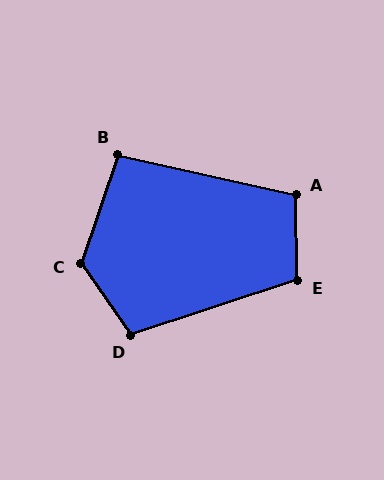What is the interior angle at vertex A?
Approximately 104 degrees (obtuse).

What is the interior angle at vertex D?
Approximately 106 degrees (obtuse).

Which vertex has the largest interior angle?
C, at approximately 127 degrees.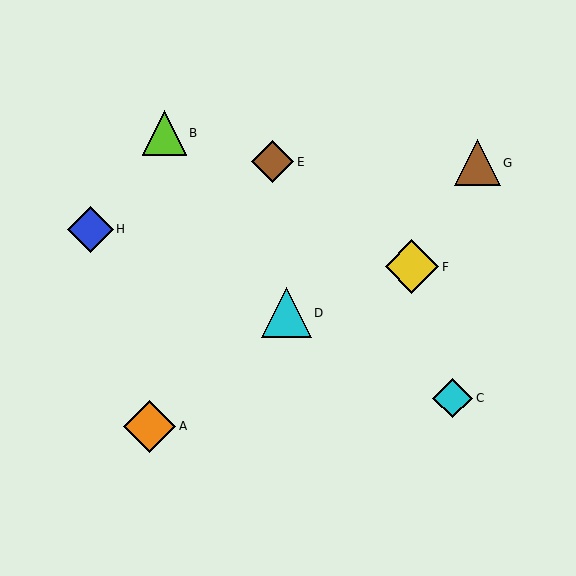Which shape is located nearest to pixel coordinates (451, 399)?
The cyan diamond (labeled C) at (453, 398) is nearest to that location.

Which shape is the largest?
The yellow diamond (labeled F) is the largest.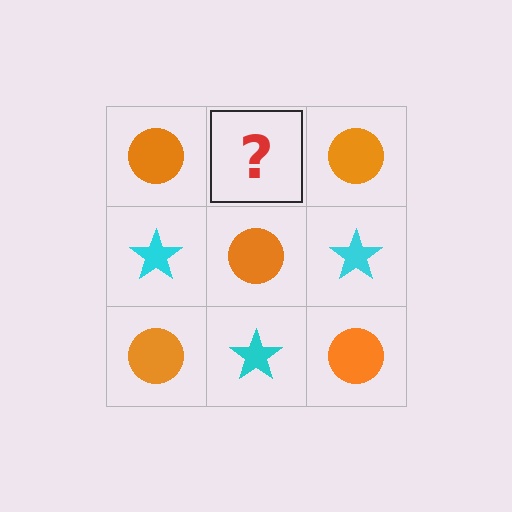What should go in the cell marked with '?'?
The missing cell should contain a cyan star.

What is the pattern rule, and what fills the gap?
The rule is that it alternates orange circle and cyan star in a checkerboard pattern. The gap should be filled with a cyan star.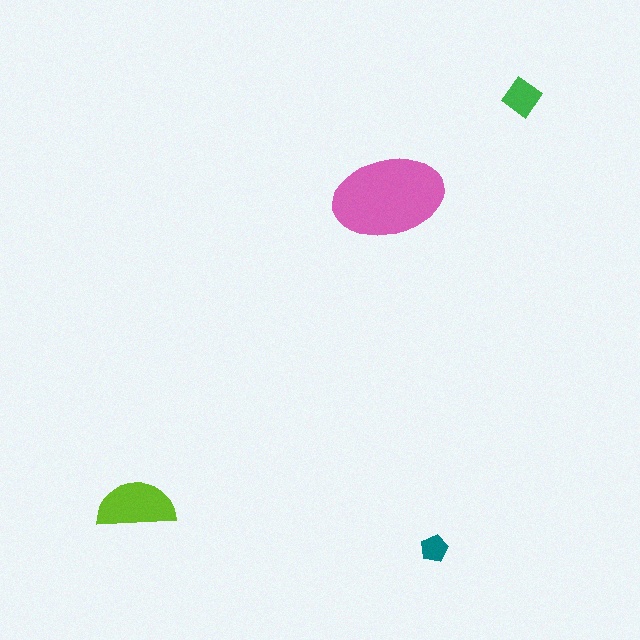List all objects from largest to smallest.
The pink ellipse, the lime semicircle, the green diamond, the teal pentagon.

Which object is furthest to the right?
The green diamond is rightmost.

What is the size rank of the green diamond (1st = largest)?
3rd.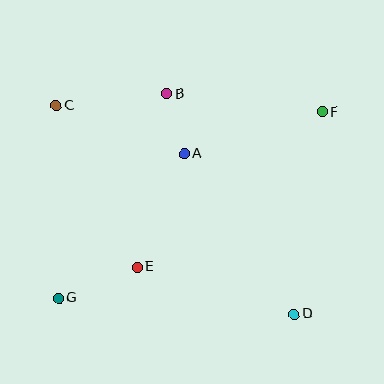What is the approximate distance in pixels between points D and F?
The distance between D and F is approximately 204 pixels.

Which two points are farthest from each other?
Points F and G are farthest from each other.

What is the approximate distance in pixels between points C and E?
The distance between C and E is approximately 181 pixels.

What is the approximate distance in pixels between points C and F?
The distance between C and F is approximately 266 pixels.